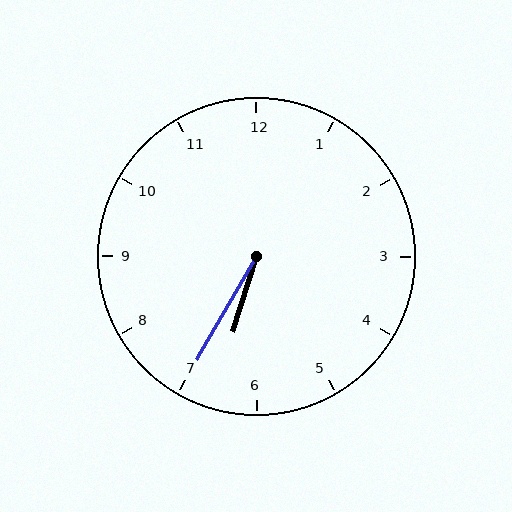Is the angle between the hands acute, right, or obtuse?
It is acute.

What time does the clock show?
6:35.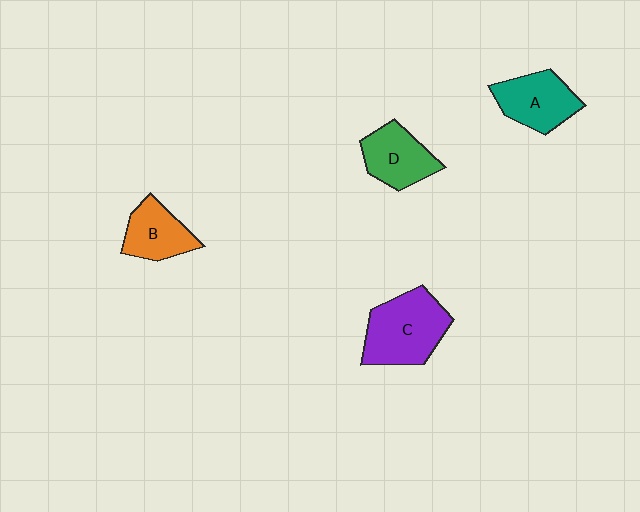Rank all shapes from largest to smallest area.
From largest to smallest: C (purple), A (teal), D (green), B (orange).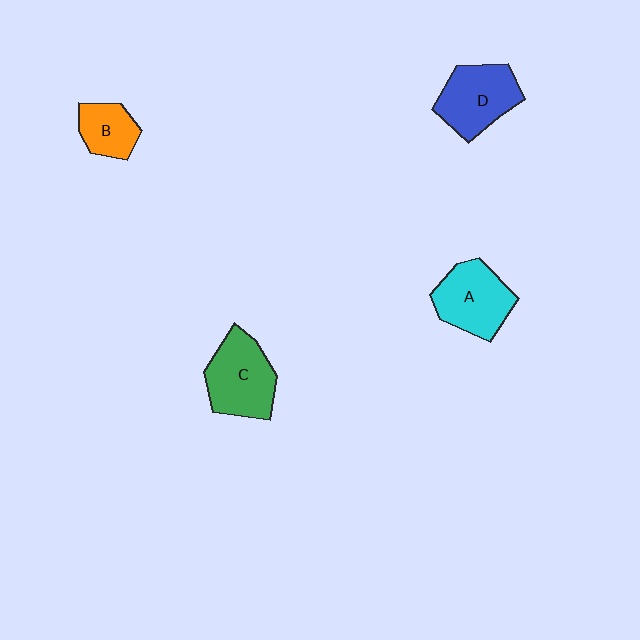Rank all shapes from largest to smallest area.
From largest to smallest: C (green), D (blue), A (cyan), B (orange).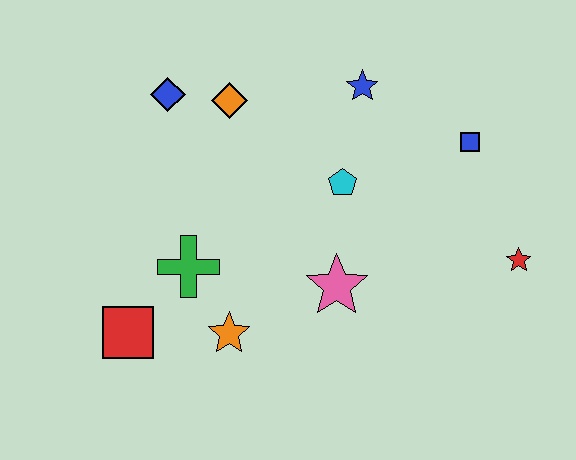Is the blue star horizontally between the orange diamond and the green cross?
No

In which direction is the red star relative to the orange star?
The red star is to the right of the orange star.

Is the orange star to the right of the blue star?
No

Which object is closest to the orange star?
The green cross is closest to the orange star.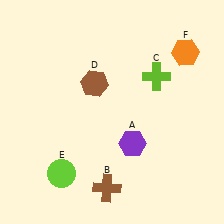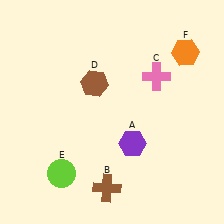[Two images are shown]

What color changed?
The cross (C) changed from lime in Image 1 to pink in Image 2.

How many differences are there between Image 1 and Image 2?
There is 1 difference between the two images.